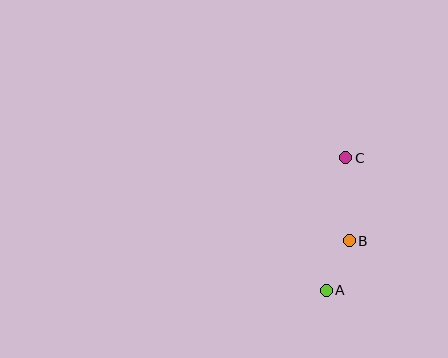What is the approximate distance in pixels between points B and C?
The distance between B and C is approximately 83 pixels.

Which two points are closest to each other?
Points A and B are closest to each other.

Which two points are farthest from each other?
Points A and C are farthest from each other.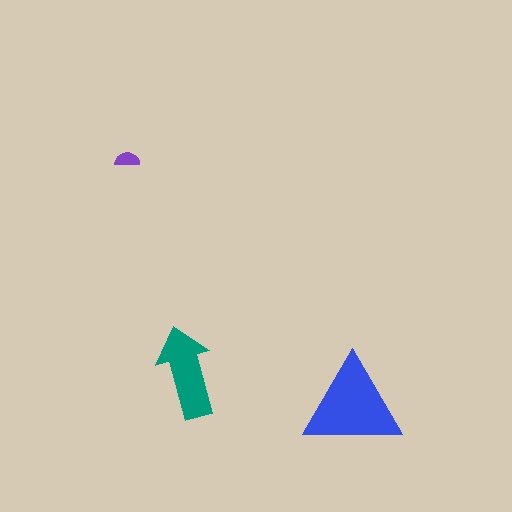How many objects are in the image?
There are 3 objects in the image.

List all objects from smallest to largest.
The purple semicircle, the teal arrow, the blue triangle.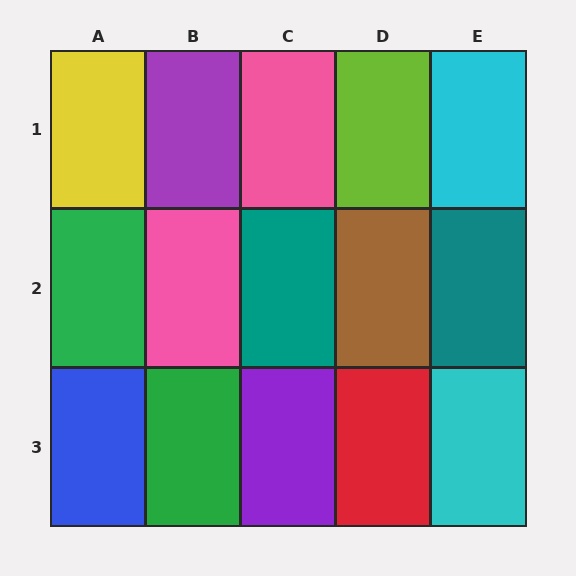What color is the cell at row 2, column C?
Teal.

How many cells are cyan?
2 cells are cyan.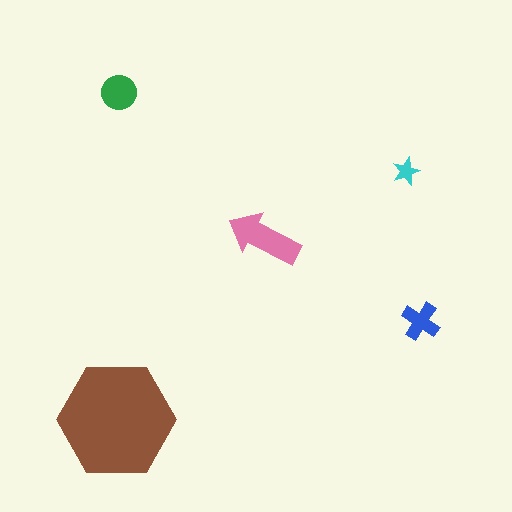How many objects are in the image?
There are 5 objects in the image.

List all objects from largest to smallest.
The brown hexagon, the pink arrow, the green circle, the blue cross, the cyan star.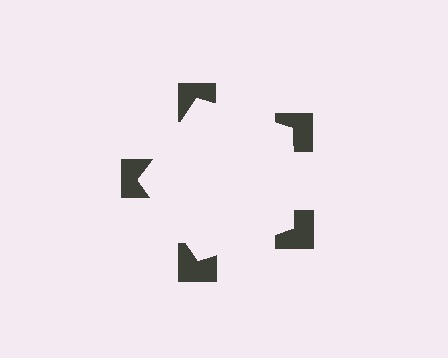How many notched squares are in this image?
There are 5 — one at each vertex of the illusory pentagon.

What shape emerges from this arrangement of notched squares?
An illusory pentagon — its edges are inferred from the aligned wedge cuts in the notched squares, not physically drawn.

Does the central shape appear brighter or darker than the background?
It typically appears slightly brighter than the background, even though no actual brightness change is drawn.